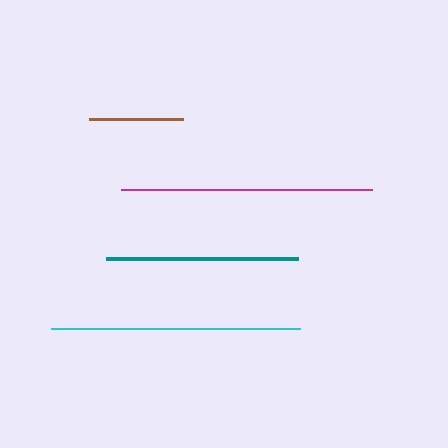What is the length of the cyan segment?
The cyan segment is approximately 249 pixels long.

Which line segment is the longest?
The magenta line is the longest at approximately 251 pixels.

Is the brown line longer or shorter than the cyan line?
The cyan line is longer than the brown line.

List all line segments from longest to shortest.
From longest to shortest: magenta, cyan, teal, brown.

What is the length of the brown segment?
The brown segment is approximately 94 pixels long.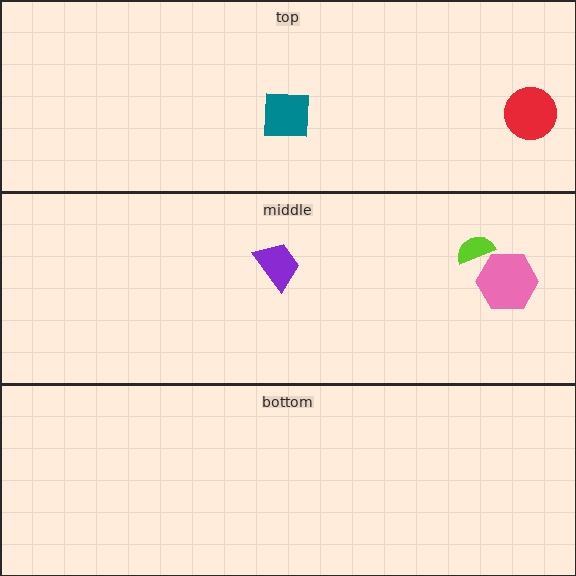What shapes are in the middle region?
The purple trapezoid, the lime semicircle, the pink hexagon.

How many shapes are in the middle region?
3.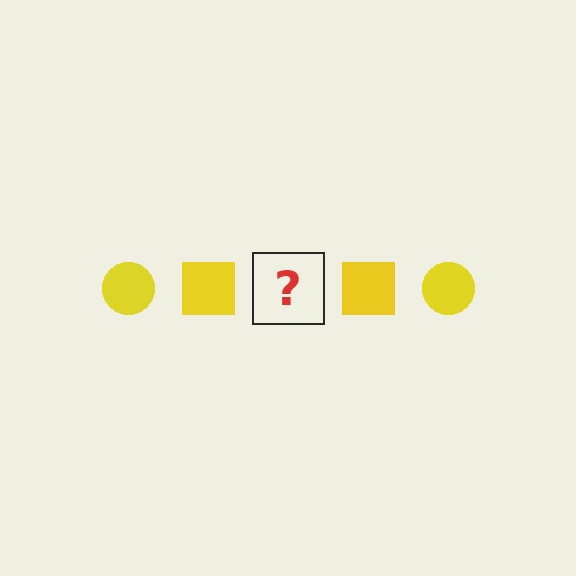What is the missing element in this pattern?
The missing element is a yellow circle.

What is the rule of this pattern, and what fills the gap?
The rule is that the pattern cycles through circle, square shapes in yellow. The gap should be filled with a yellow circle.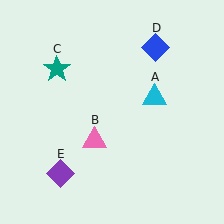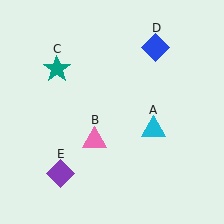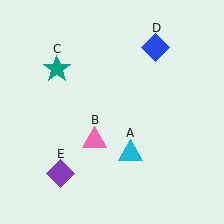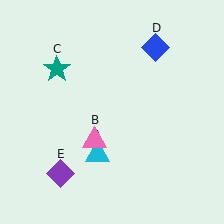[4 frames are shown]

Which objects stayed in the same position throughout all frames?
Pink triangle (object B) and teal star (object C) and blue diamond (object D) and purple diamond (object E) remained stationary.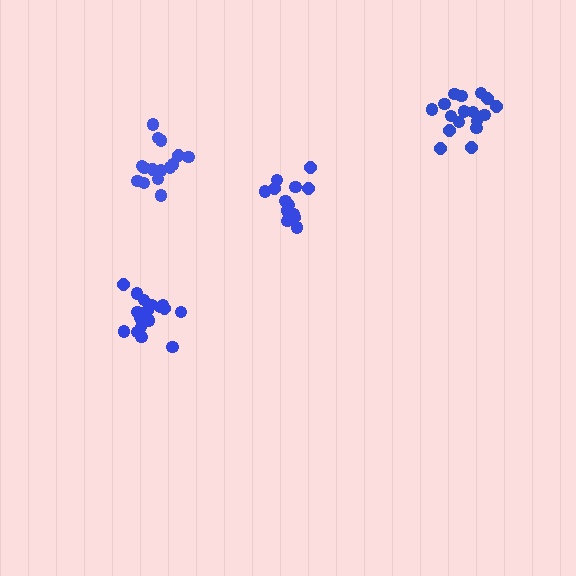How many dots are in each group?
Group 1: 17 dots, Group 2: 13 dots, Group 3: 15 dots, Group 4: 17 dots (62 total).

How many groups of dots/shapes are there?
There are 4 groups.